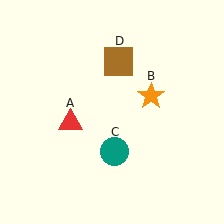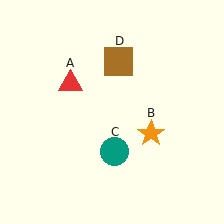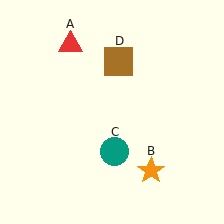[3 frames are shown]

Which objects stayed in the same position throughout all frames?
Teal circle (object C) and brown square (object D) remained stationary.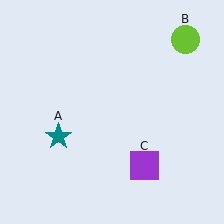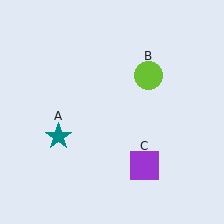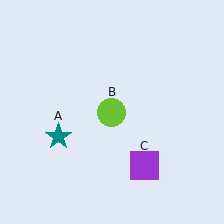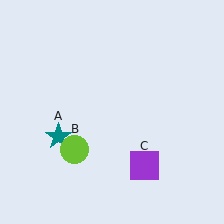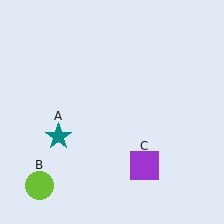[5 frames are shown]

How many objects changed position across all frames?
1 object changed position: lime circle (object B).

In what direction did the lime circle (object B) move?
The lime circle (object B) moved down and to the left.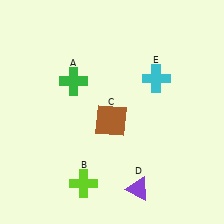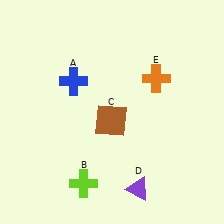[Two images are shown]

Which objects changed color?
A changed from green to blue. E changed from cyan to orange.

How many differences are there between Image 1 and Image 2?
There are 2 differences between the two images.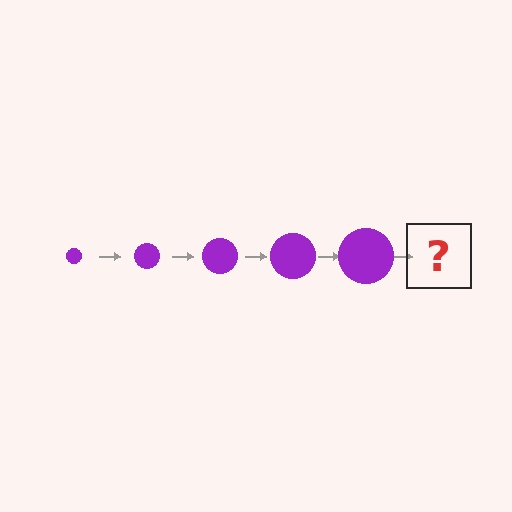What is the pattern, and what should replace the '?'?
The pattern is that the circle gets progressively larger each step. The '?' should be a purple circle, larger than the previous one.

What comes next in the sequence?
The next element should be a purple circle, larger than the previous one.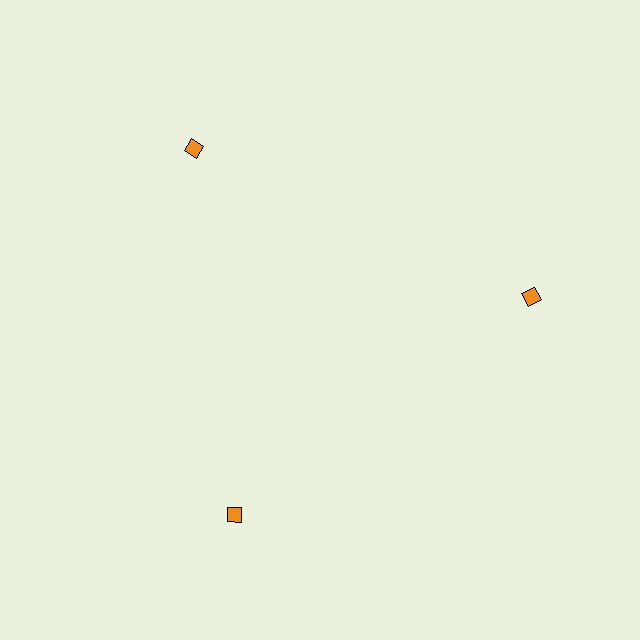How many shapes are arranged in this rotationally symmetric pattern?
There are 3 shapes, arranged in 3 groups of 1.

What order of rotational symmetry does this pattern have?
This pattern has 3-fold rotational symmetry.